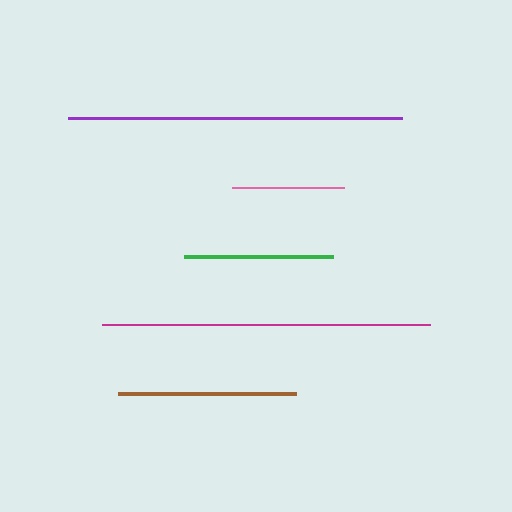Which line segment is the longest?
The purple line is the longest at approximately 334 pixels.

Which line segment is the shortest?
The pink line is the shortest at approximately 113 pixels.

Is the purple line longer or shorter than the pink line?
The purple line is longer than the pink line.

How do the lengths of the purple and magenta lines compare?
The purple and magenta lines are approximately the same length.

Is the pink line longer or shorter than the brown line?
The brown line is longer than the pink line.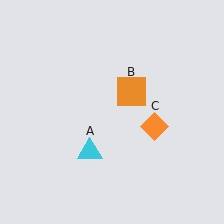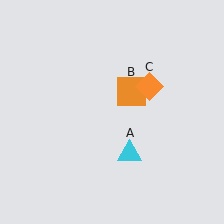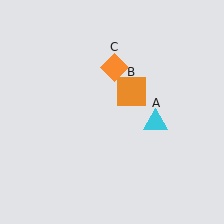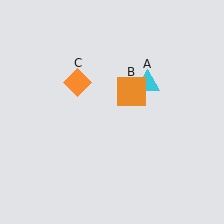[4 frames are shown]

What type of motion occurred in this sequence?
The cyan triangle (object A), orange diamond (object C) rotated counterclockwise around the center of the scene.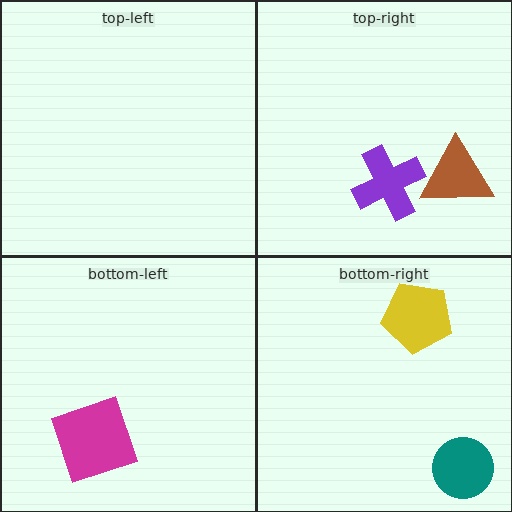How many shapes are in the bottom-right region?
2.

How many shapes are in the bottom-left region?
1.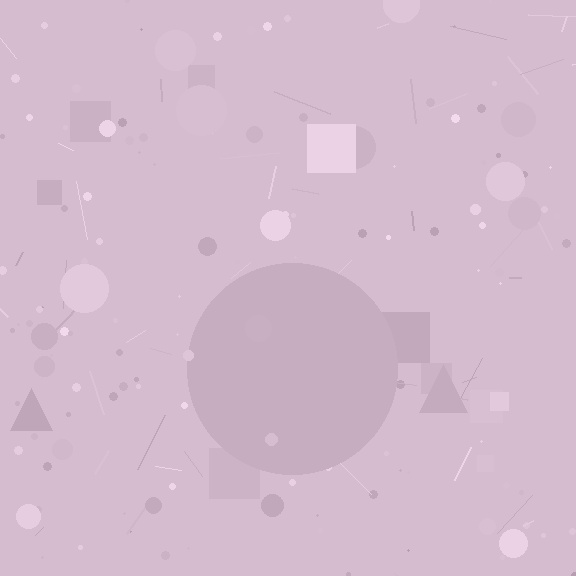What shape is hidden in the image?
A circle is hidden in the image.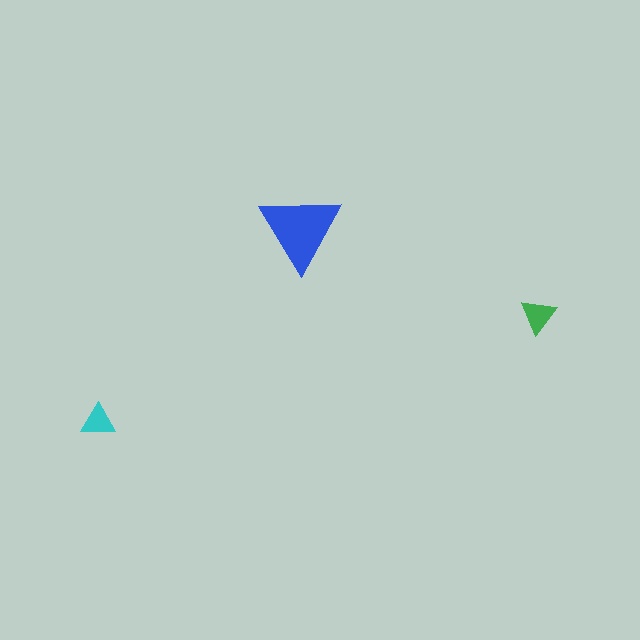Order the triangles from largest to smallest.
the blue one, the green one, the cyan one.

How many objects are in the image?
There are 3 objects in the image.